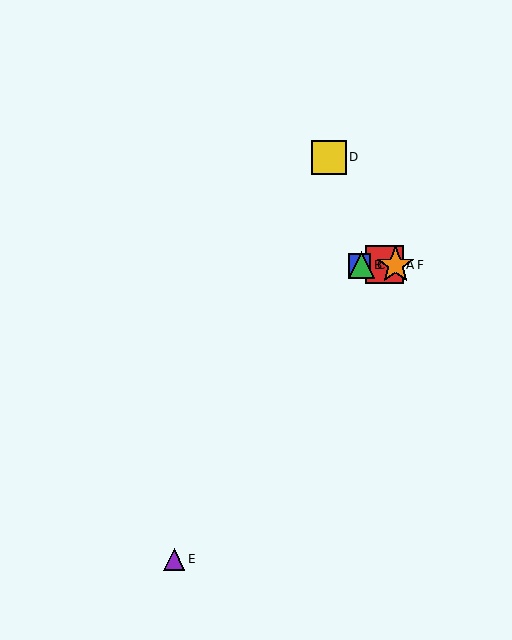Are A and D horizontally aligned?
No, A is at y≈265 and D is at y≈157.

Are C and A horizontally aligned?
Yes, both are at y≈265.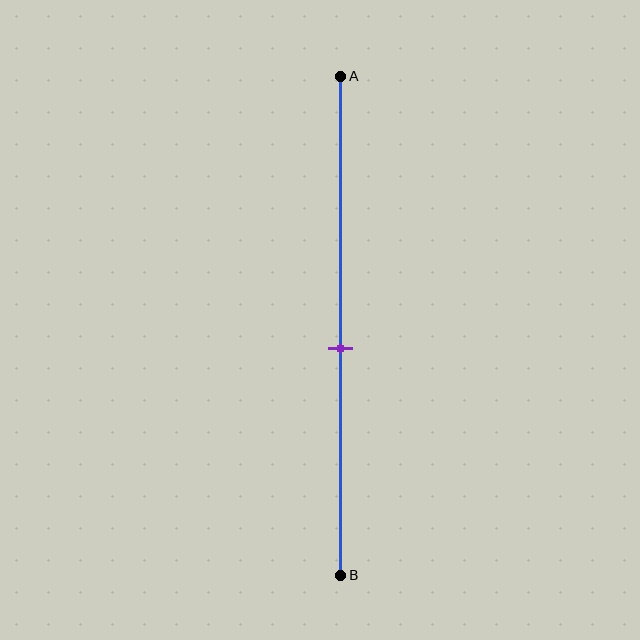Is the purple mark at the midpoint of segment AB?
No, the mark is at about 55% from A, not at the 50% midpoint.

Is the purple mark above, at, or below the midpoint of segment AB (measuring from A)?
The purple mark is below the midpoint of segment AB.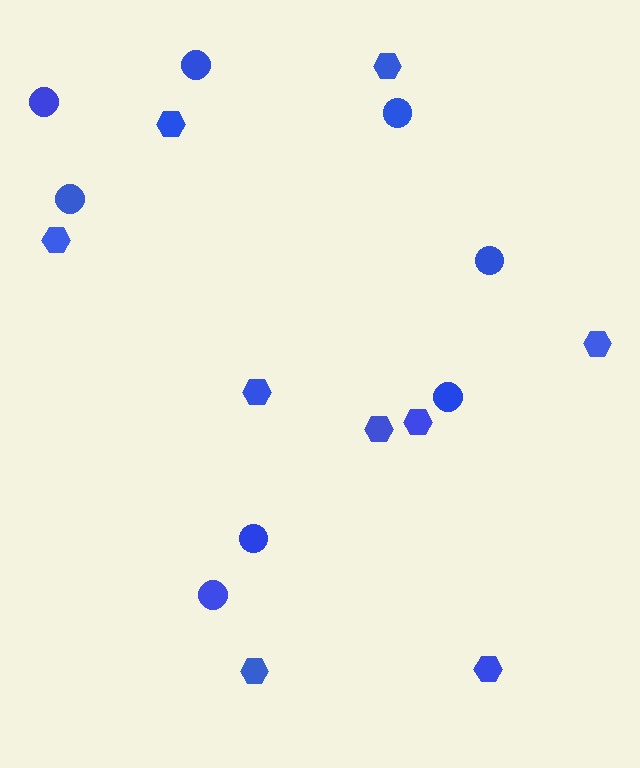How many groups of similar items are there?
There are 2 groups: one group of circles (8) and one group of hexagons (9).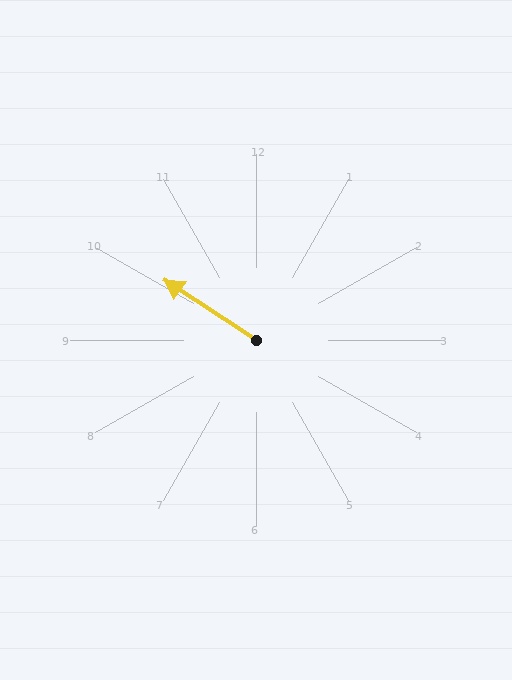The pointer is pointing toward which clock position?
Roughly 10 o'clock.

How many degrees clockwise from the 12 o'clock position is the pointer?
Approximately 303 degrees.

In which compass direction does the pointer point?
Northwest.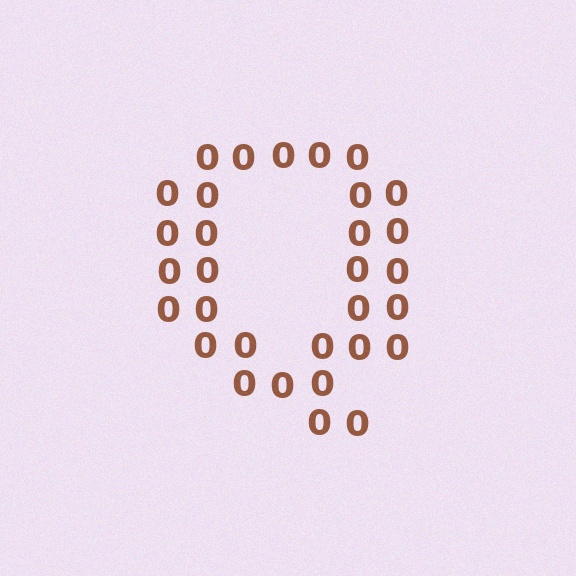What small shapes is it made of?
It is made of small digit 0's.